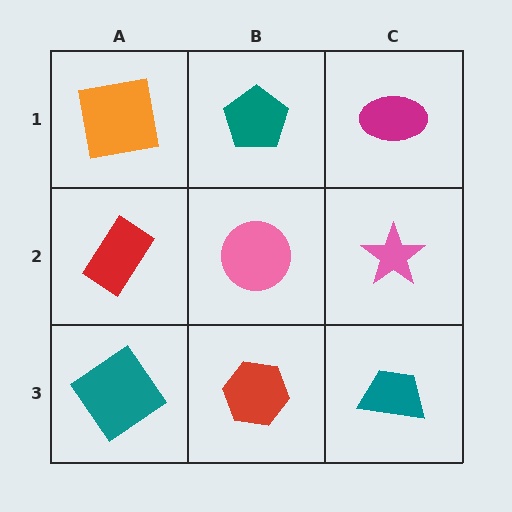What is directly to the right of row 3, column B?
A teal trapezoid.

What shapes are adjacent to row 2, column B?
A teal pentagon (row 1, column B), a red hexagon (row 3, column B), a red rectangle (row 2, column A), a pink star (row 2, column C).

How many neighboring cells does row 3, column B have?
3.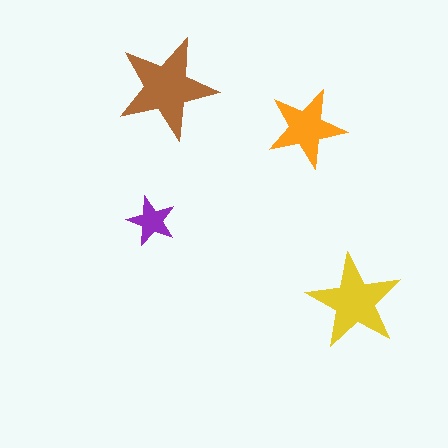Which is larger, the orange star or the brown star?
The brown one.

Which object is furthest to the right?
The yellow star is rightmost.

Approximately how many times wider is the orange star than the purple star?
About 1.5 times wider.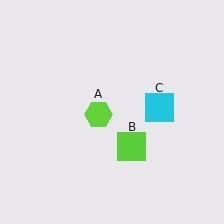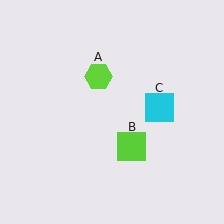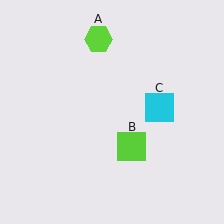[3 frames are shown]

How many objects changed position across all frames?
1 object changed position: lime hexagon (object A).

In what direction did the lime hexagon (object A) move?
The lime hexagon (object A) moved up.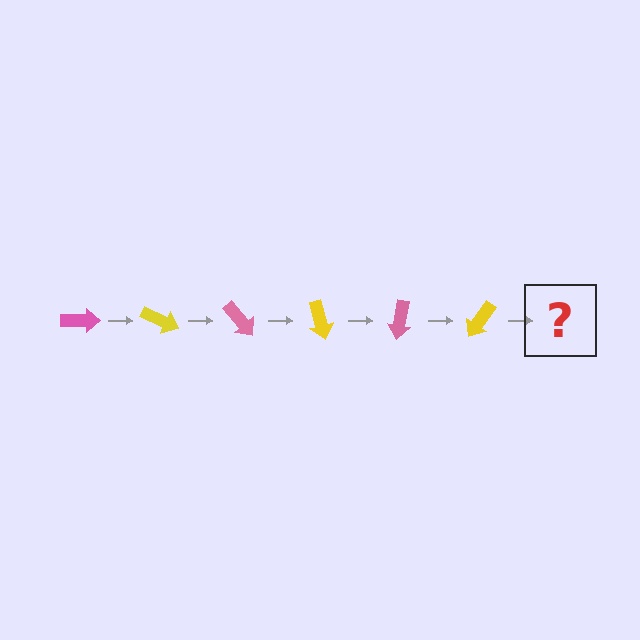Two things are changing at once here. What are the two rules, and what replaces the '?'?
The two rules are that it rotates 25 degrees each step and the color cycles through pink and yellow. The '?' should be a pink arrow, rotated 150 degrees from the start.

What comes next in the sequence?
The next element should be a pink arrow, rotated 150 degrees from the start.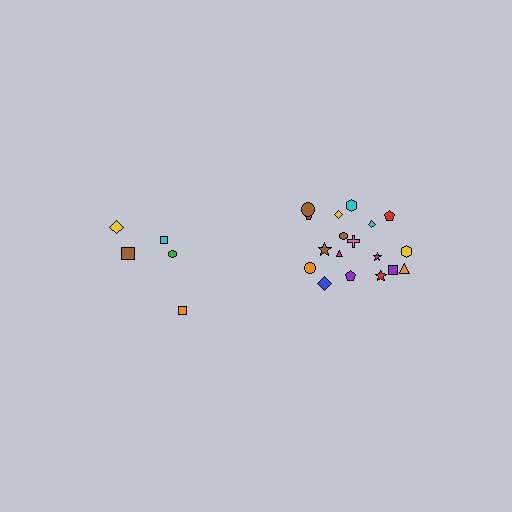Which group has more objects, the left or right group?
The right group.